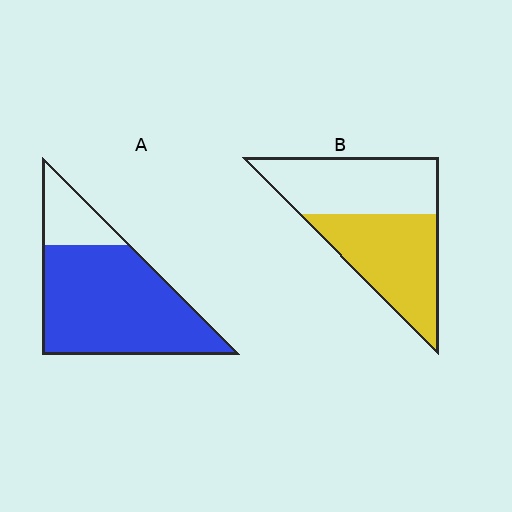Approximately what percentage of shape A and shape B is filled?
A is approximately 80% and B is approximately 50%.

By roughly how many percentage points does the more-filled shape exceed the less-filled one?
By roughly 30 percentage points (A over B).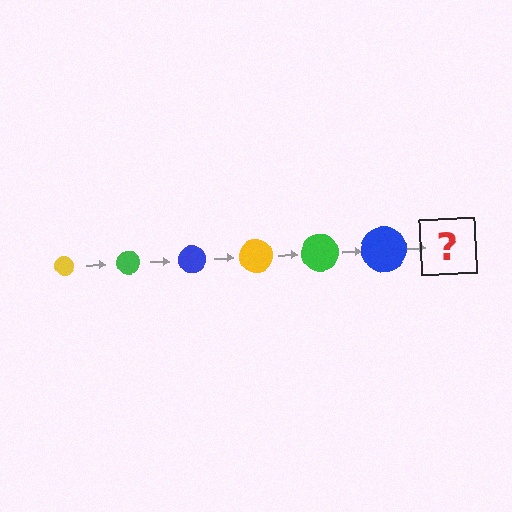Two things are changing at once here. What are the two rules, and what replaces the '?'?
The two rules are that the circle grows larger each step and the color cycles through yellow, green, and blue. The '?' should be a yellow circle, larger than the previous one.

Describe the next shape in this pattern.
It should be a yellow circle, larger than the previous one.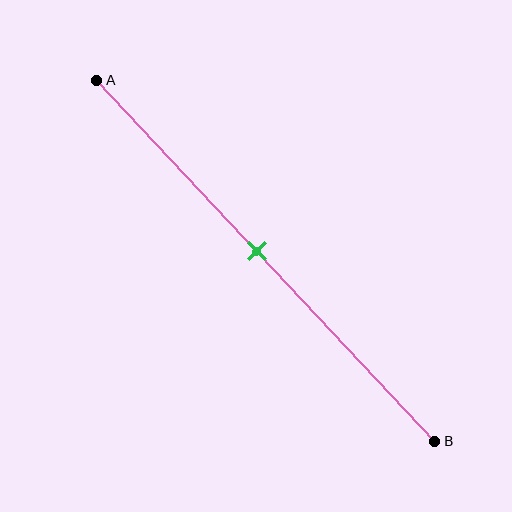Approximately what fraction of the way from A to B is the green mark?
The green mark is approximately 45% of the way from A to B.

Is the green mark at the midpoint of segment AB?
Yes, the mark is approximately at the midpoint.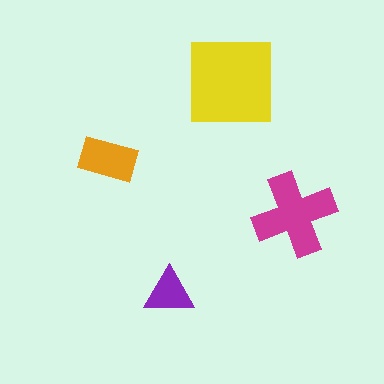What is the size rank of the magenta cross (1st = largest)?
2nd.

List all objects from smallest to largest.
The purple triangle, the orange rectangle, the magenta cross, the yellow square.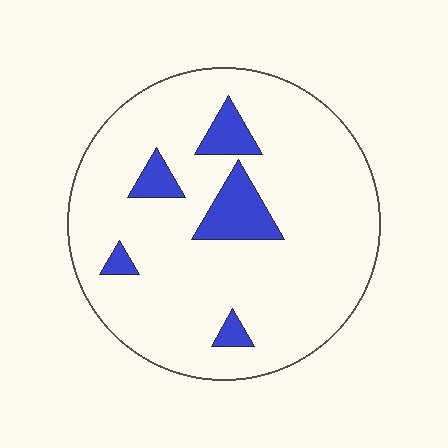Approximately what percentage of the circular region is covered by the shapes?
Approximately 10%.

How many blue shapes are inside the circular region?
5.